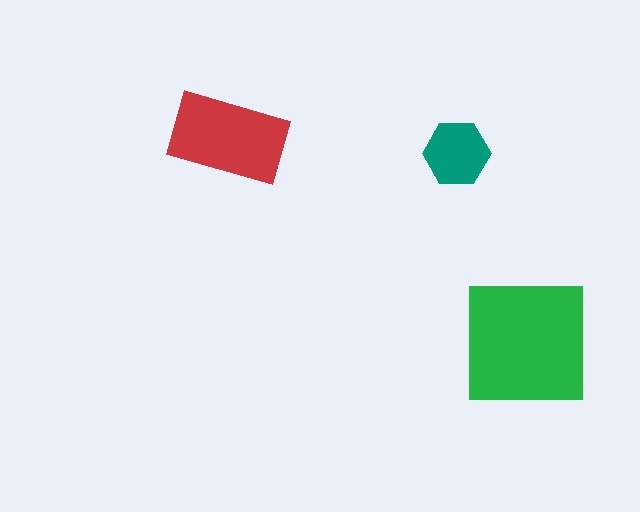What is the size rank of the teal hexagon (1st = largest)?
3rd.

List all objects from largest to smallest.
The green square, the red rectangle, the teal hexagon.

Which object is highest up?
The red rectangle is topmost.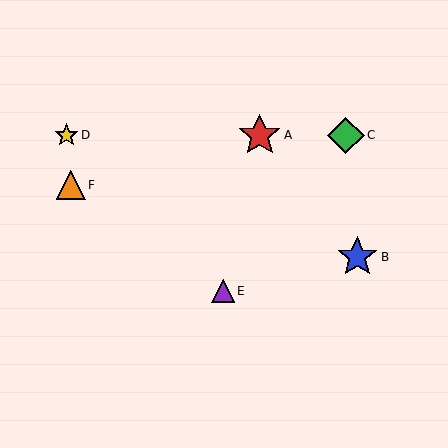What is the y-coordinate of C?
Object C is at y≈135.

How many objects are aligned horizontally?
3 objects (A, C, D) are aligned horizontally.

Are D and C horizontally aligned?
Yes, both are at y≈135.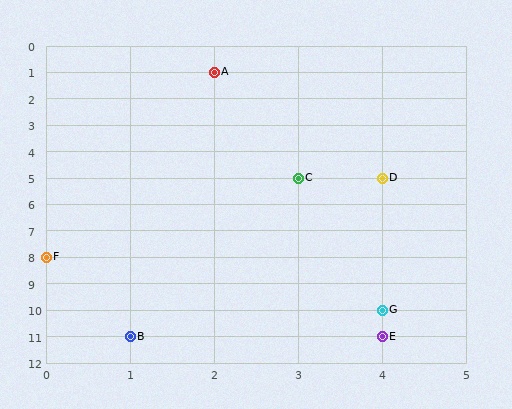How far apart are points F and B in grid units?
Points F and B are 1 column and 3 rows apart (about 3.2 grid units diagonally).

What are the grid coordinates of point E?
Point E is at grid coordinates (4, 11).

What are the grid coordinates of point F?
Point F is at grid coordinates (0, 8).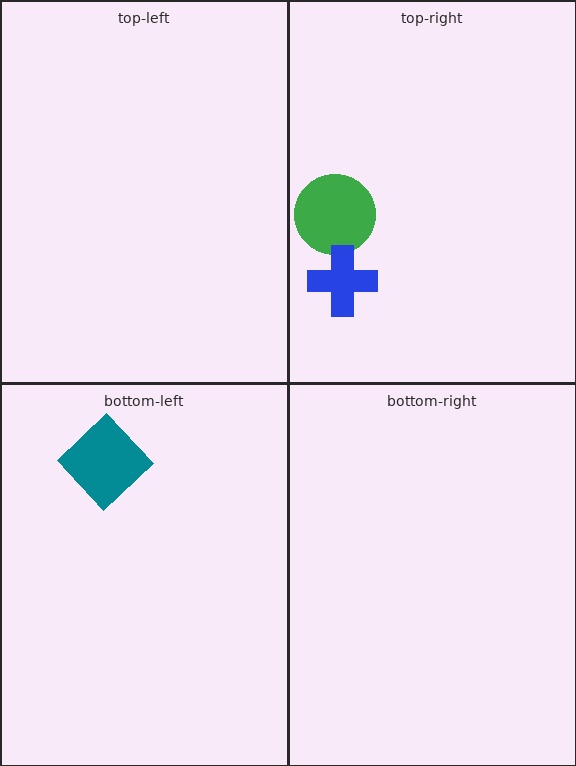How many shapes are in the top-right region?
2.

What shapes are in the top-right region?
The green circle, the blue cross.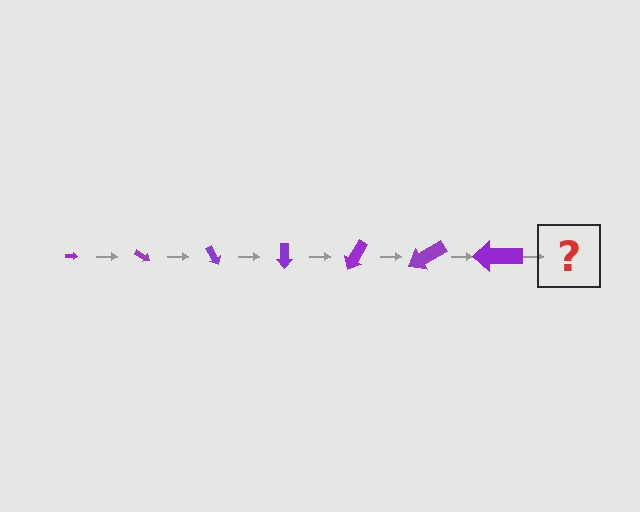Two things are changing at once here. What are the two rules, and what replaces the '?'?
The two rules are that the arrow grows larger each step and it rotates 30 degrees each step. The '?' should be an arrow, larger than the previous one and rotated 210 degrees from the start.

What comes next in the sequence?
The next element should be an arrow, larger than the previous one and rotated 210 degrees from the start.